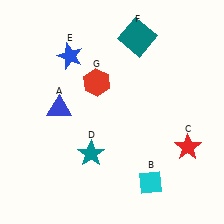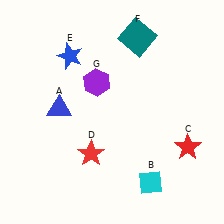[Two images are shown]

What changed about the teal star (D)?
In Image 1, D is teal. In Image 2, it changed to red.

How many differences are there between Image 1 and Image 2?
There are 2 differences between the two images.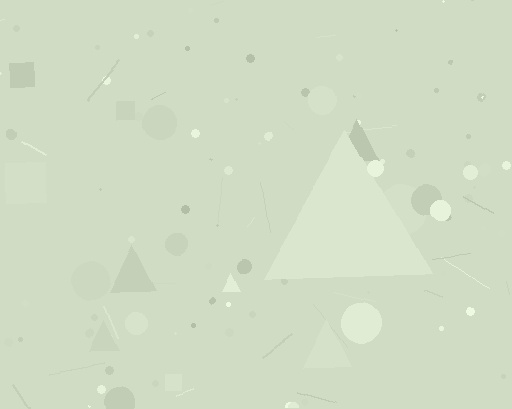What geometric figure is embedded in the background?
A triangle is embedded in the background.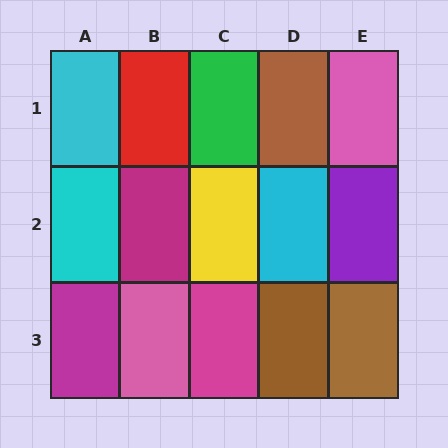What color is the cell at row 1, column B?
Red.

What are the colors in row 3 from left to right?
Magenta, pink, magenta, brown, brown.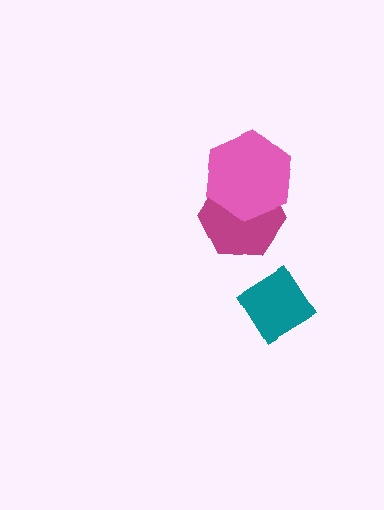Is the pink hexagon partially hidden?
No, no other shape covers it.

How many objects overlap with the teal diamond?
0 objects overlap with the teal diamond.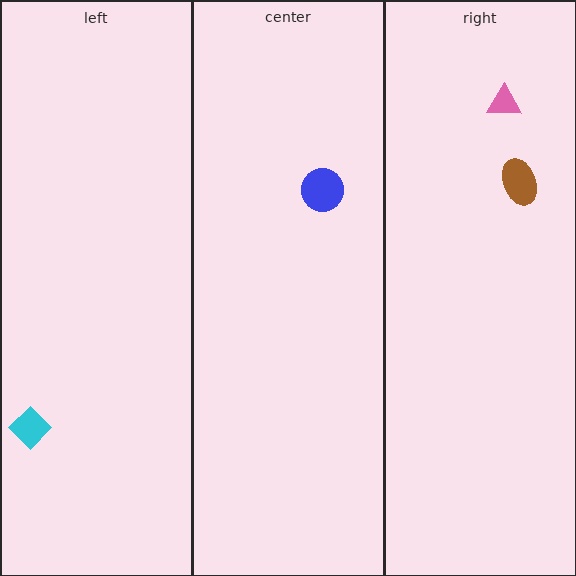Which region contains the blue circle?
The center region.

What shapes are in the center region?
The blue circle.